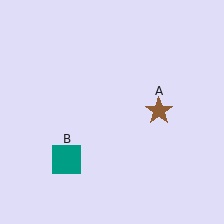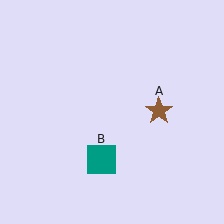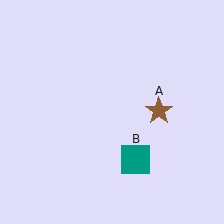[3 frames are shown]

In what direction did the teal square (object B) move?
The teal square (object B) moved right.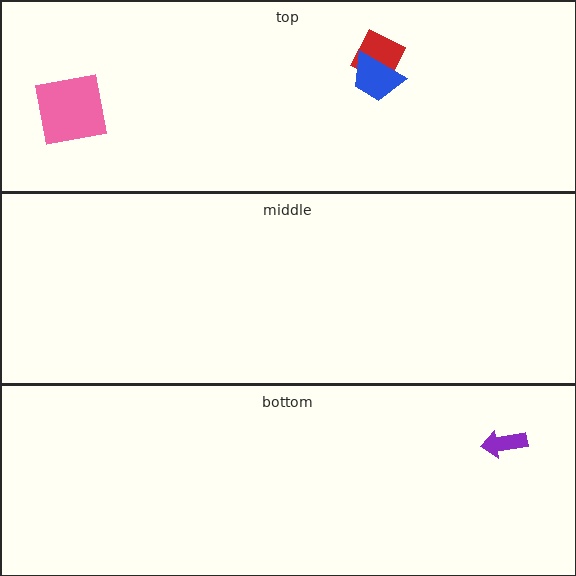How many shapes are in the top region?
3.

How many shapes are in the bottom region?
1.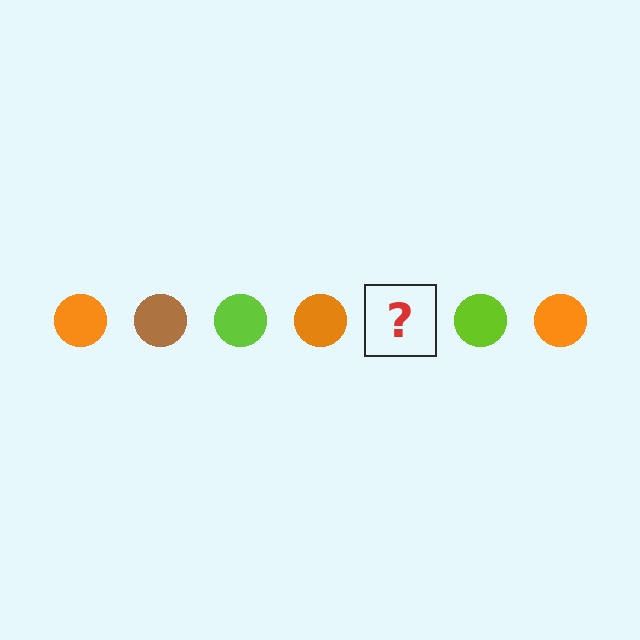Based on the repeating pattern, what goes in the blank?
The blank should be a brown circle.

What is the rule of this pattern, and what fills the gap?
The rule is that the pattern cycles through orange, brown, lime circles. The gap should be filled with a brown circle.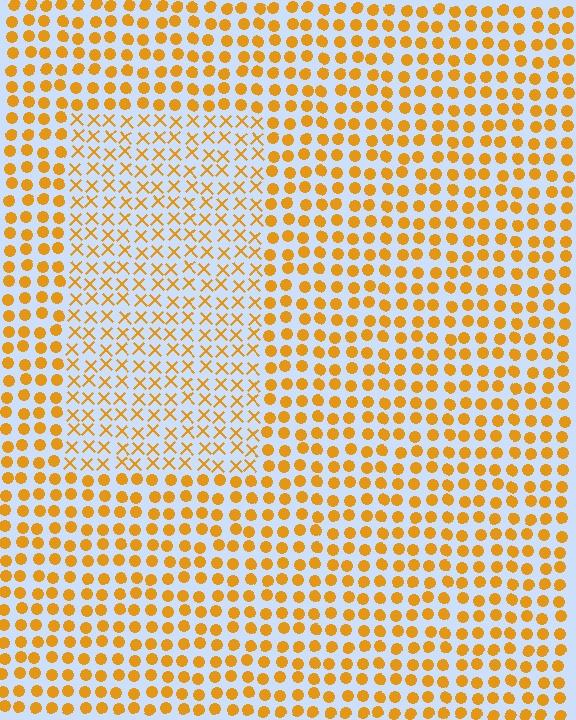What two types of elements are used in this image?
The image uses X marks inside the rectangle region and circles outside it.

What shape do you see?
I see a rectangle.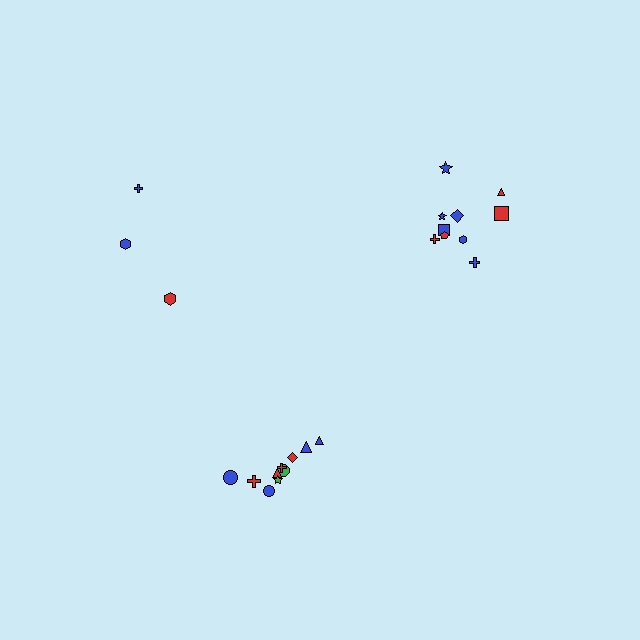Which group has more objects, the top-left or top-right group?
The top-right group.